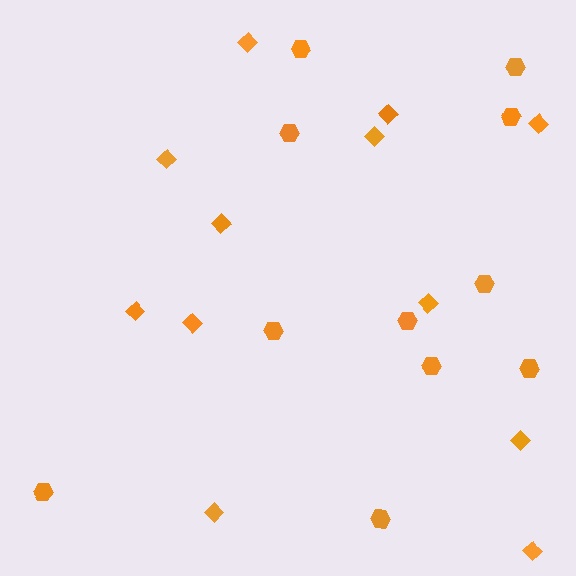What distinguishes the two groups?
There are 2 groups: one group of diamonds (12) and one group of hexagons (11).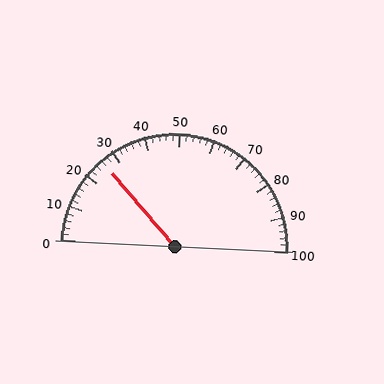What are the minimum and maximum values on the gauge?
The gauge ranges from 0 to 100.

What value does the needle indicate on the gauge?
The needle indicates approximately 26.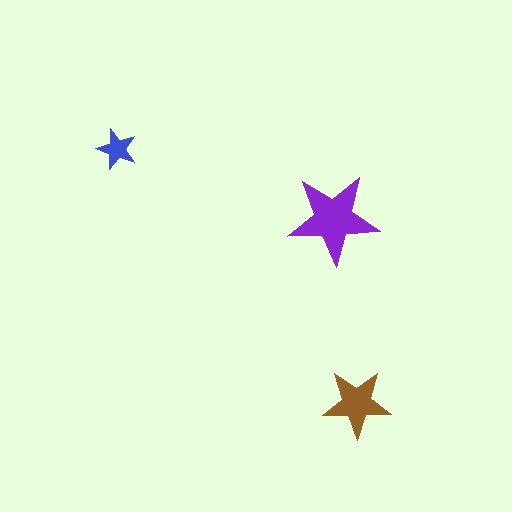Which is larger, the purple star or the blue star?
The purple one.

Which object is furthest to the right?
The brown star is rightmost.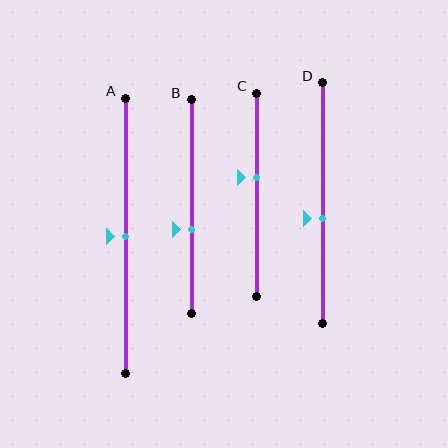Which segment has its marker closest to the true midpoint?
Segment A has its marker closest to the true midpoint.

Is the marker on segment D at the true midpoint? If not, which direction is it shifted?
No, the marker on segment D is shifted downward by about 6% of the segment length.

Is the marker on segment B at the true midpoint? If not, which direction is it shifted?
No, the marker on segment B is shifted downward by about 10% of the segment length.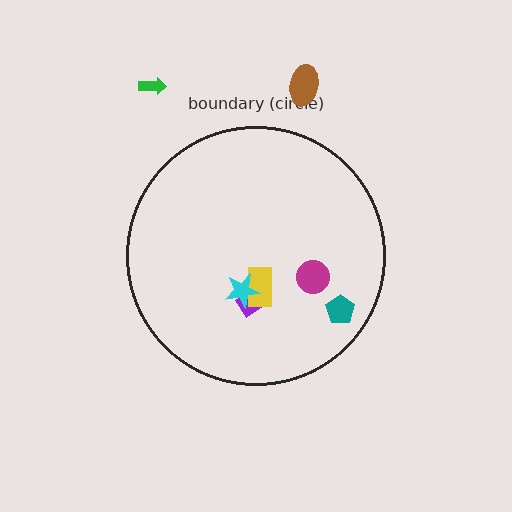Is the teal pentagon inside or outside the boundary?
Inside.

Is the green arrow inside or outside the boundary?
Outside.